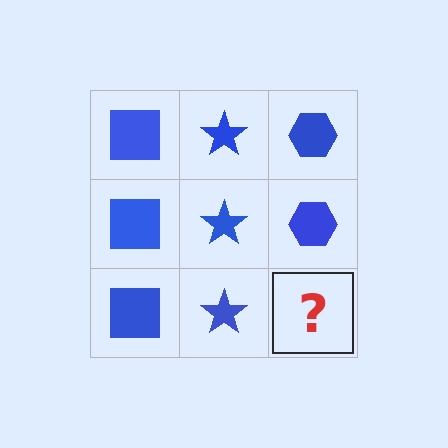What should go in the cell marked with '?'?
The missing cell should contain a blue hexagon.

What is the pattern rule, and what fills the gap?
The rule is that each column has a consistent shape. The gap should be filled with a blue hexagon.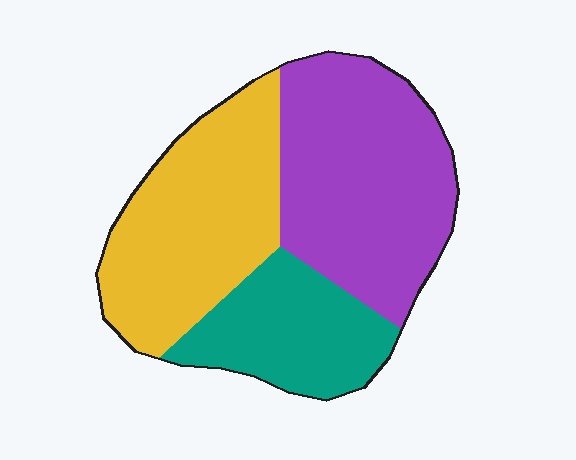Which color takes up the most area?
Purple, at roughly 40%.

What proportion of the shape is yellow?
Yellow takes up about three eighths (3/8) of the shape.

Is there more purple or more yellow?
Purple.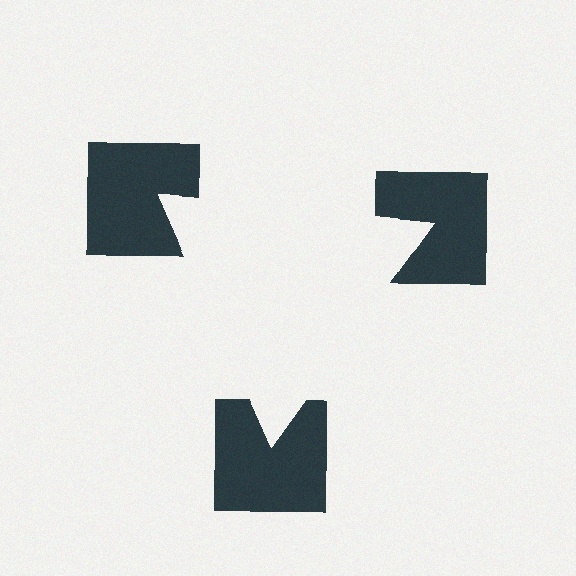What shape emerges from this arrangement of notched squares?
An illusory triangle — its edges are inferred from the aligned wedge cuts in the notched squares, not physically drawn.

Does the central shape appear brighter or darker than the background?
It typically appears slightly brighter than the background, even though no actual brightness change is drawn.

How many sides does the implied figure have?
3 sides.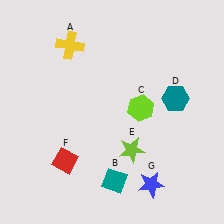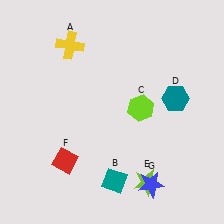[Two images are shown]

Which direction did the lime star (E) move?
The lime star (E) moved down.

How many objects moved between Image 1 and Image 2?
1 object moved between the two images.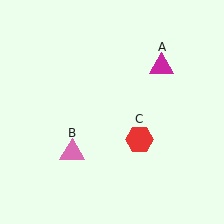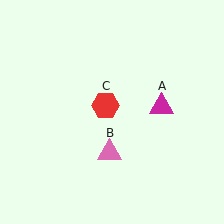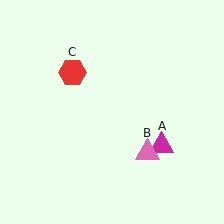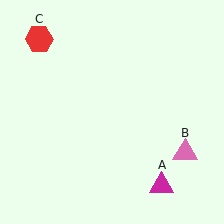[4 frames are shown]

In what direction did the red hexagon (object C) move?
The red hexagon (object C) moved up and to the left.